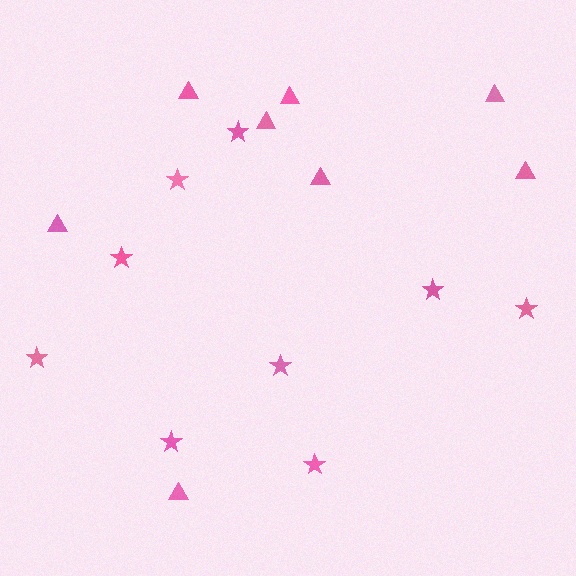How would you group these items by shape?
There are 2 groups: one group of triangles (8) and one group of stars (9).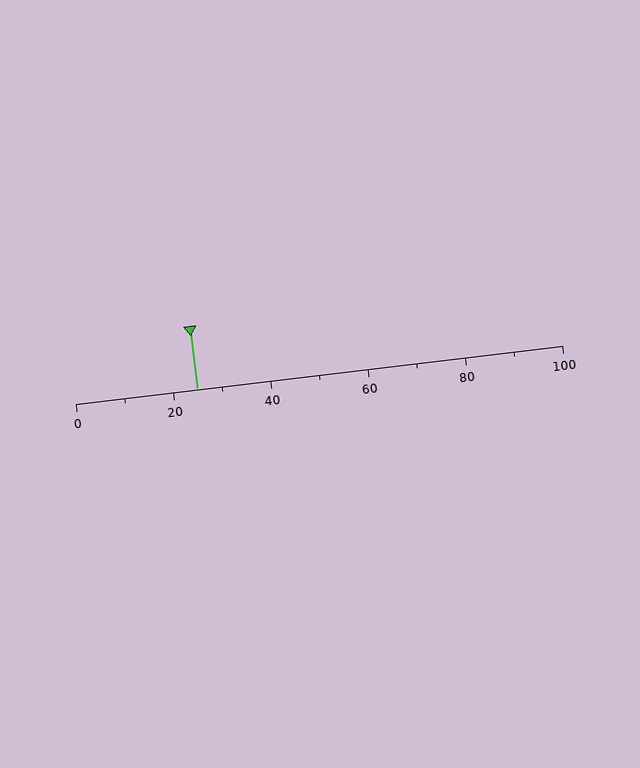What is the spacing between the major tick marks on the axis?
The major ticks are spaced 20 apart.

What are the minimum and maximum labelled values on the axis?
The axis runs from 0 to 100.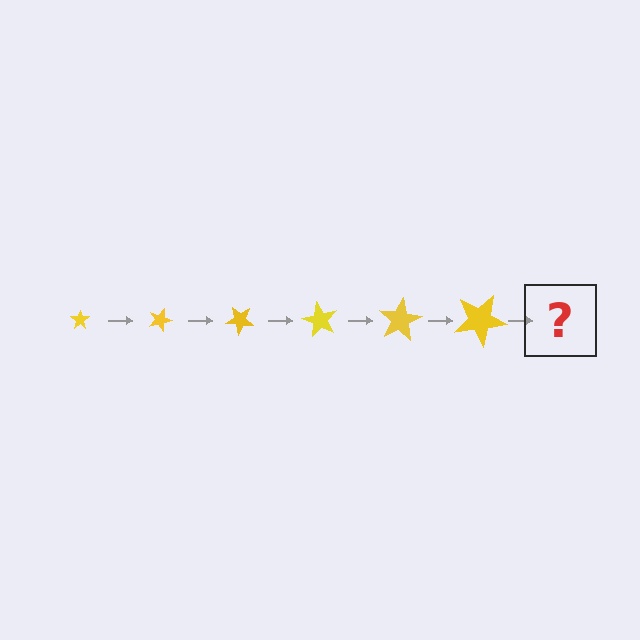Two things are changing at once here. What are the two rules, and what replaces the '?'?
The two rules are that the star grows larger each step and it rotates 20 degrees each step. The '?' should be a star, larger than the previous one and rotated 120 degrees from the start.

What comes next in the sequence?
The next element should be a star, larger than the previous one and rotated 120 degrees from the start.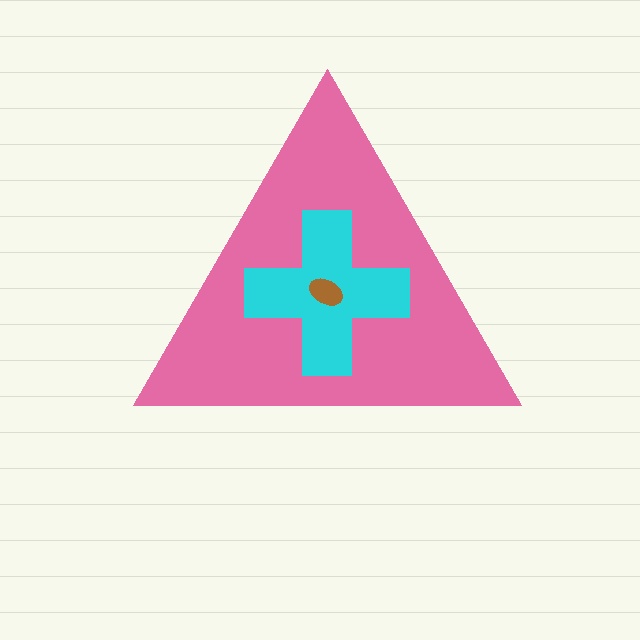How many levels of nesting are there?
3.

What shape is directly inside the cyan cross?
The brown ellipse.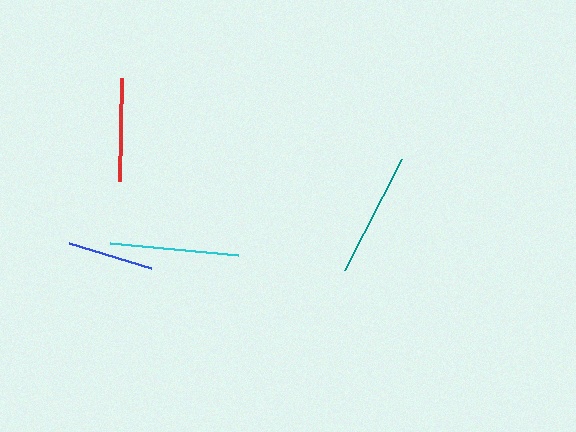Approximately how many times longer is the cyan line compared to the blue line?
The cyan line is approximately 1.5 times the length of the blue line.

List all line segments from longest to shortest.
From longest to shortest: cyan, teal, red, blue.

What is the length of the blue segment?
The blue segment is approximately 86 pixels long.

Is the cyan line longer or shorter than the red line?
The cyan line is longer than the red line.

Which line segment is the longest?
The cyan line is the longest at approximately 129 pixels.